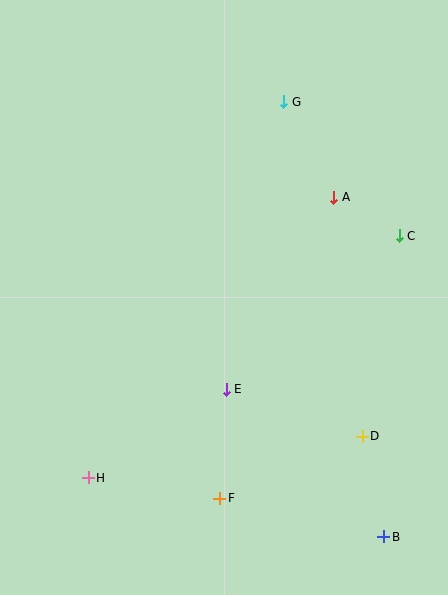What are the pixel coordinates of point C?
Point C is at (399, 236).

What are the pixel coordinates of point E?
Point E is at (226, 389).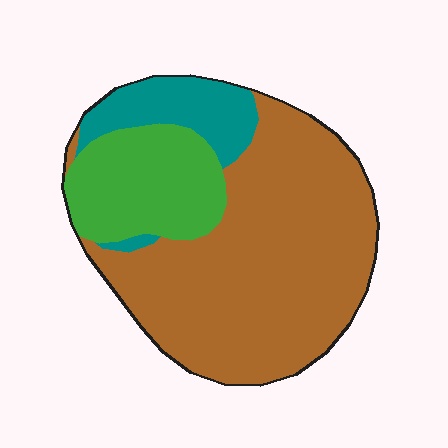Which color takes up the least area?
Teal, at roughly 15%.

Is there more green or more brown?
Brown.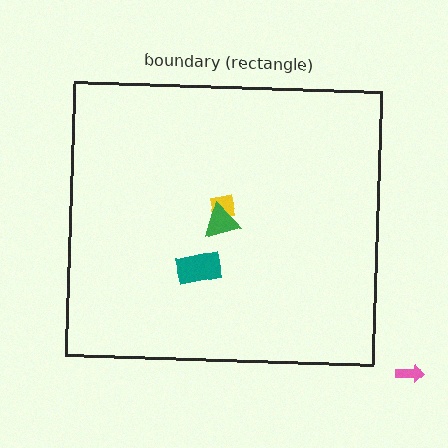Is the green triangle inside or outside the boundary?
Inside.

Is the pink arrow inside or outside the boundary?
Outside.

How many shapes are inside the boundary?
3 inside, 1 outside.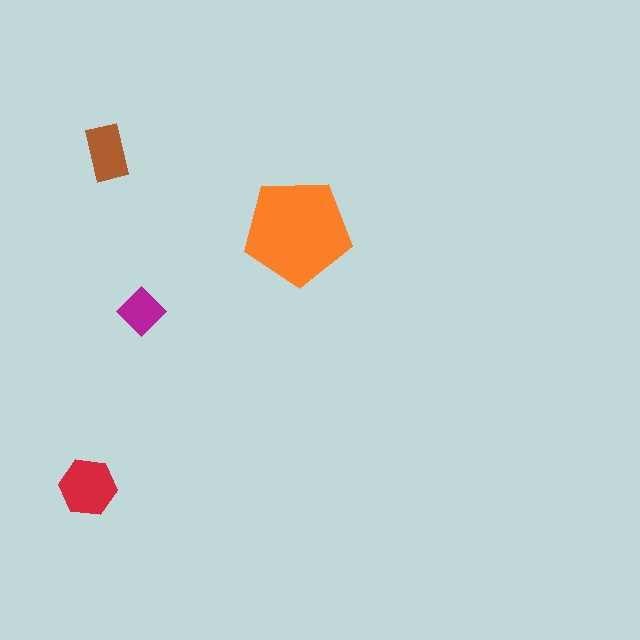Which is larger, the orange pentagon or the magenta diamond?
The orange pentagon.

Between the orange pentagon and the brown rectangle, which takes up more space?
The orange pentagon.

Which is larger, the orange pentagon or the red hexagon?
The orange pentagon.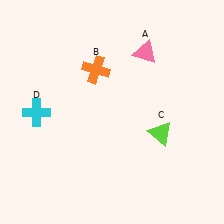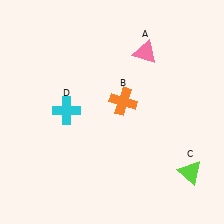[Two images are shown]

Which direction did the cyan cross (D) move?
The cyan cross (D) moved right.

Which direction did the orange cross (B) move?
The orange cross (B) moved down.